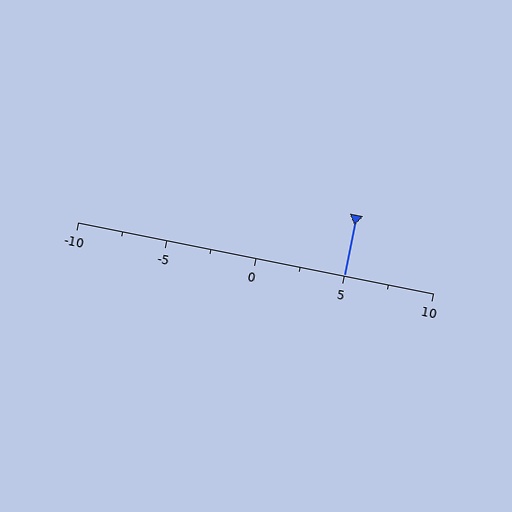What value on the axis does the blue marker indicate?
The marker indicates approximately 5.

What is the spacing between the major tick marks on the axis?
The major ticks are spaced 5 apart.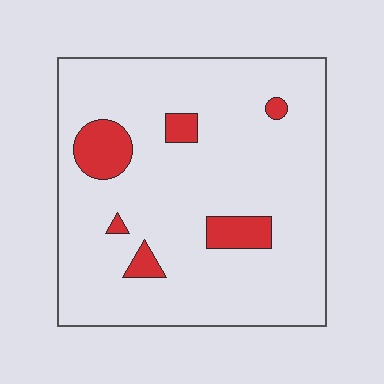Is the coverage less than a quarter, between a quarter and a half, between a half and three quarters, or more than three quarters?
Less than a quarter.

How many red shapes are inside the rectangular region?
6.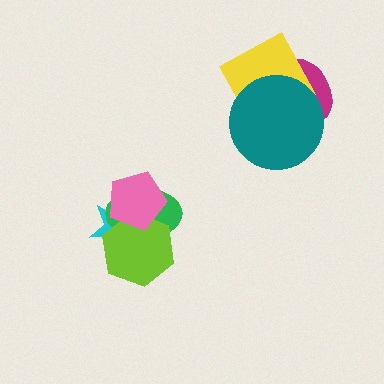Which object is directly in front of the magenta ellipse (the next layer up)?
The yellow square is directly in front of the magenta ellipse.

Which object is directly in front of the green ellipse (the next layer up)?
The lime hexagon is directly in front of the green ellipse.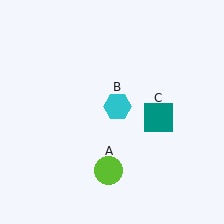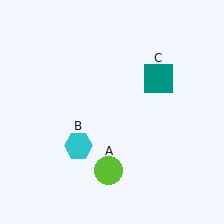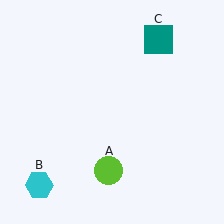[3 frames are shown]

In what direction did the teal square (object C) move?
The teal square (object C) moved up.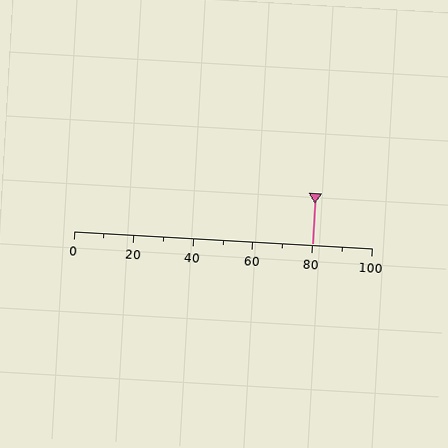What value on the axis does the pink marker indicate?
The marker indicates approximately 80.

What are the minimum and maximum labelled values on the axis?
The axis runs from 0 to 100.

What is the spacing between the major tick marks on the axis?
The major ticks are spaced 20 apart.